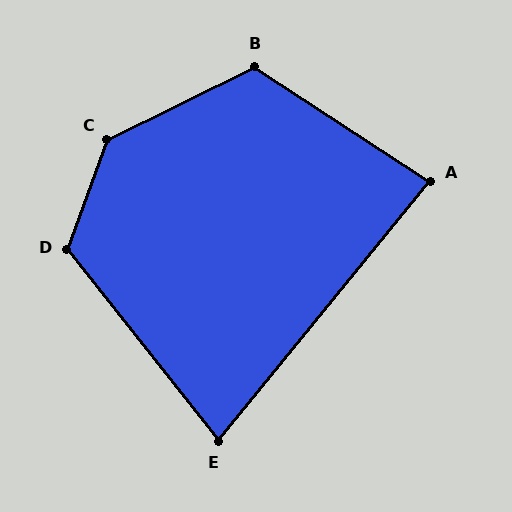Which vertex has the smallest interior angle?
E, at approximately 77 degrees.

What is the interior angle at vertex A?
Approximately 84 degrees (acute).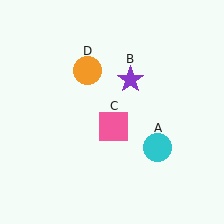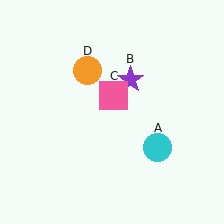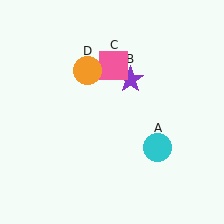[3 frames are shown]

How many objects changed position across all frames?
1 object changed position: pink square (object C).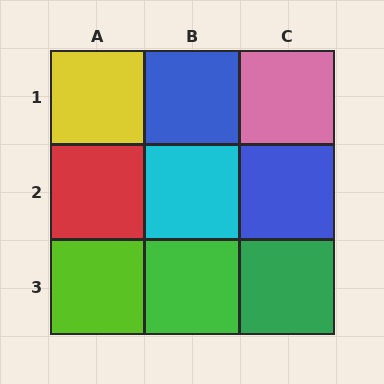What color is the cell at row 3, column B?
Green.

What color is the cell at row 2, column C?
Blue.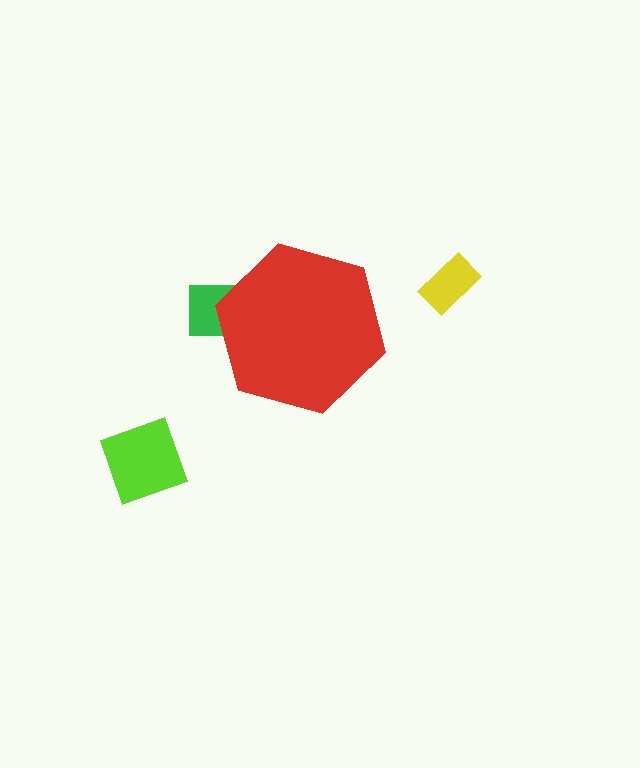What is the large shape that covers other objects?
A red hexagon.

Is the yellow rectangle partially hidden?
No, the yellow rectangle is fully visible.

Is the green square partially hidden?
Yes, the green square is partially hidden behind the red hexagon.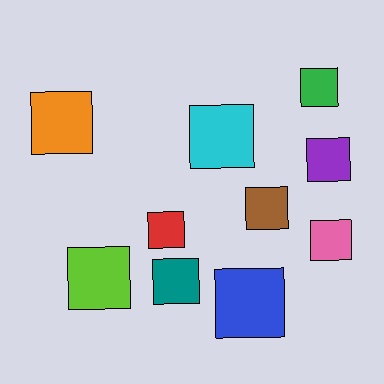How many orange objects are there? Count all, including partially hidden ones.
There is 1 orange object.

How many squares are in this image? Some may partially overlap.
There are 10 squares.